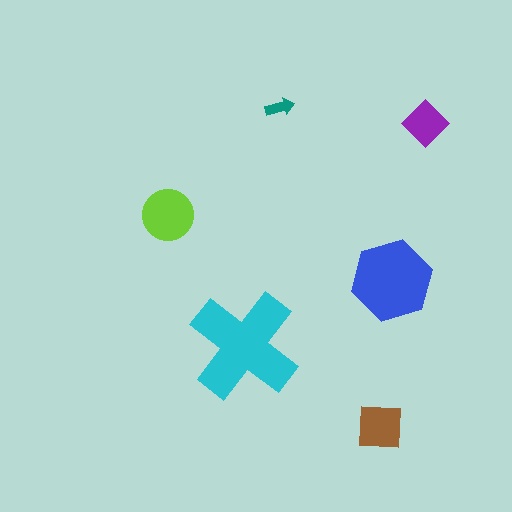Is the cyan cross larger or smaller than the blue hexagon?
Larger.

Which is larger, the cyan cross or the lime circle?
The cyan cross.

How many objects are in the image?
There are 6 objects in the image.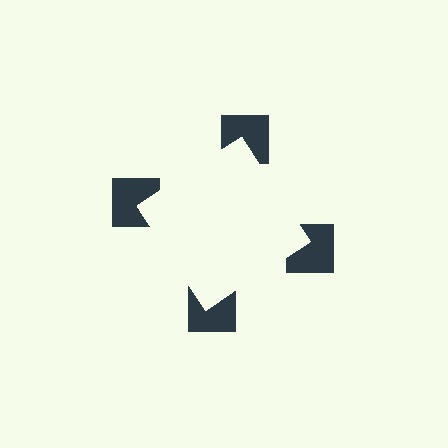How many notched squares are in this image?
There are 4 — one at each vertex of the illusory square.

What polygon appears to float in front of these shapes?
An illusory square — its edges are inferred from the aligned wedge cuts in the notched squares, not physically drawn.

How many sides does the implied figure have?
4 sides.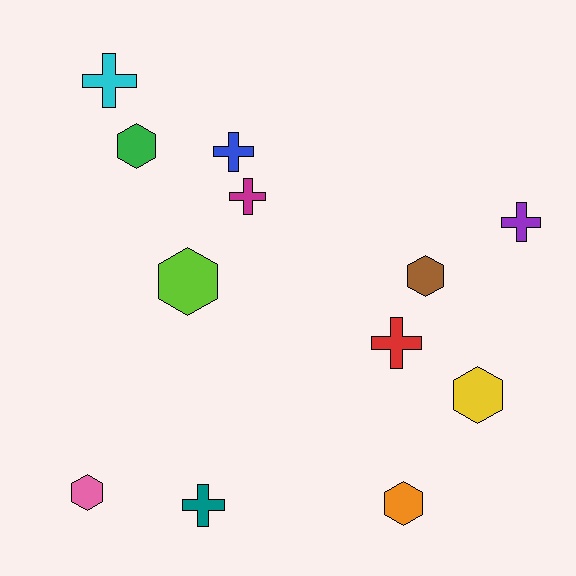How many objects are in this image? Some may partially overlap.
There are 12 objects.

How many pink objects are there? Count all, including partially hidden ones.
There is 1 pink object.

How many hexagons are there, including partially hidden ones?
There are 6 hexagons.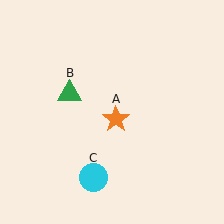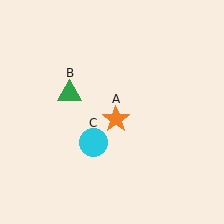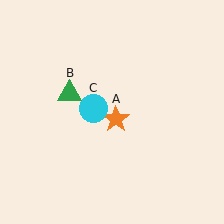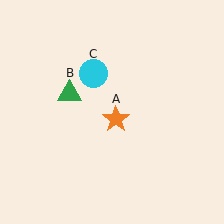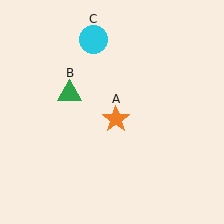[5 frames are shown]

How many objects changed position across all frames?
1 object changed position: cyan circle (object C).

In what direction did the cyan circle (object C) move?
The cyan circle (object C) moved up.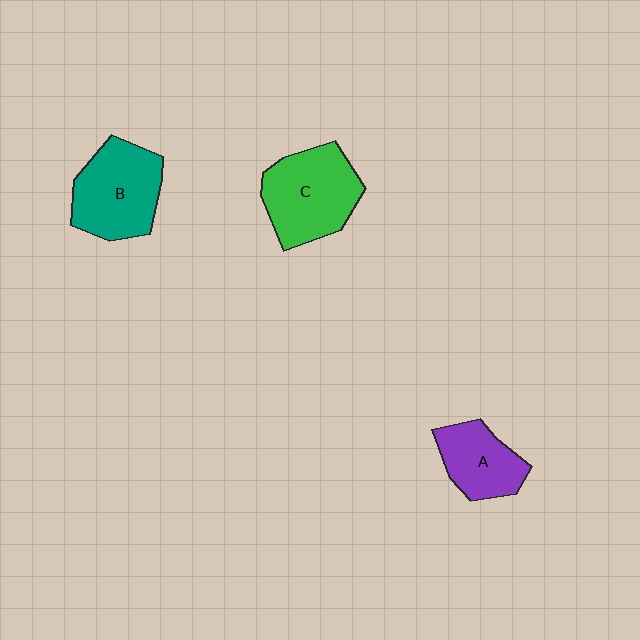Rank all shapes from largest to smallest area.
From largest to smallest: C (green), B (teal), A (purple).